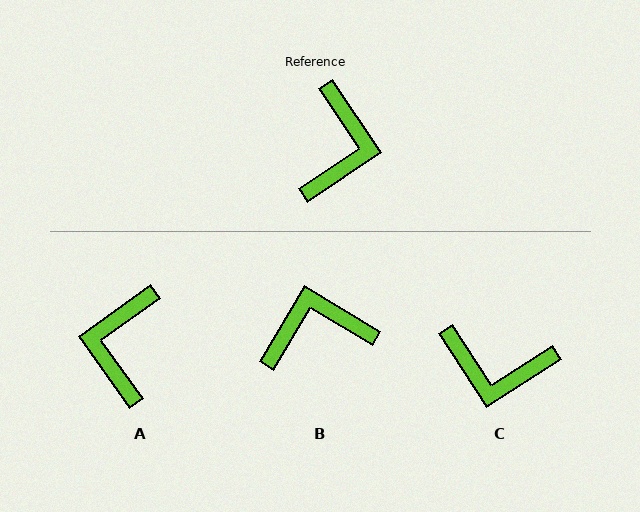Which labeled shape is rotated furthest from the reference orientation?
A, about 178 degrees away.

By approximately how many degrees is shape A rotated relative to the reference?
Approximately 178 degrees clockwise.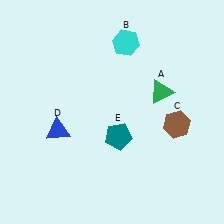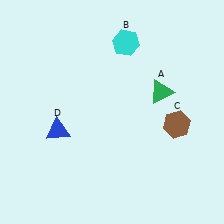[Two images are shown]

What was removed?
The teal pentagon (E) was removed in Image 2.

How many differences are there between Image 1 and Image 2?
There is 1 difference between the two images.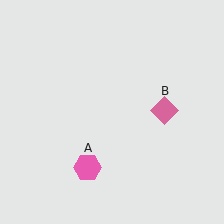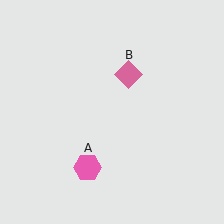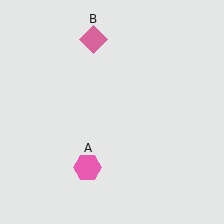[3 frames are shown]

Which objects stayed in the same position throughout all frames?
Pink hexagon (object A) remained stationary.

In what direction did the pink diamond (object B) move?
The pink diamond (object B) moved up and to the left.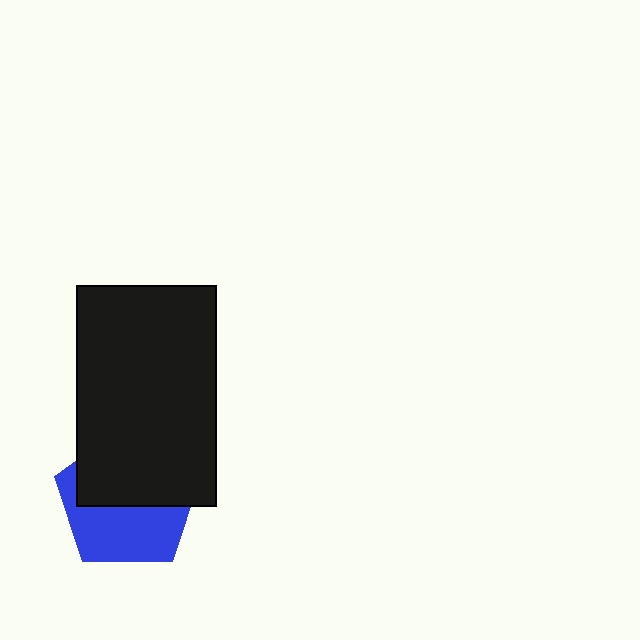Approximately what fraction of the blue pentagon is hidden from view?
Roughly 53% of the blue pentagon is hidden behind the black rectangle.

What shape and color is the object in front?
The object in front is a black rectangle.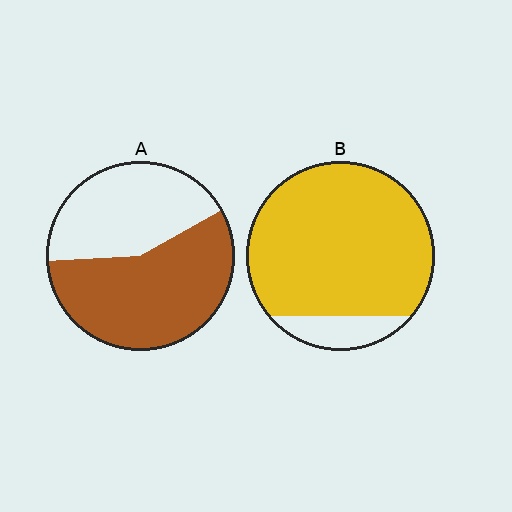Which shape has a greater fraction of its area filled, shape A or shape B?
Shape B.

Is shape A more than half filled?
Yes.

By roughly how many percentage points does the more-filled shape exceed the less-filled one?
By roughly 30 percentage points (B over A).